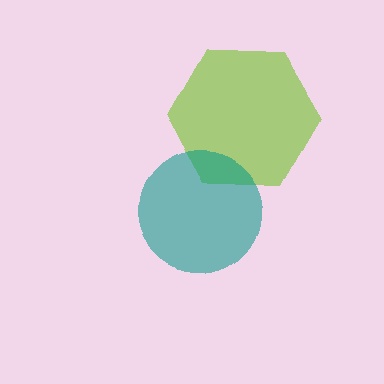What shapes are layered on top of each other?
The layered shapes are: a lime hexagon, a teal circle.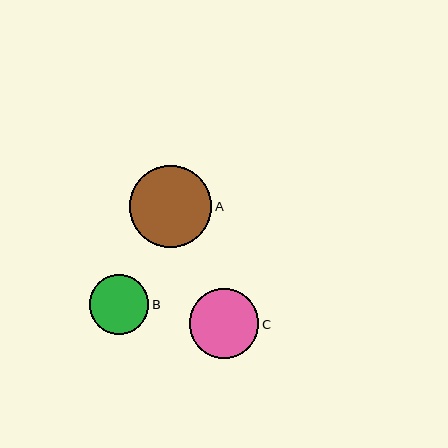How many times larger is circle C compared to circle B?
Circle C is approximately 1.2 times the size of circle B.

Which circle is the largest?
Circle A is the largest with a size of approximately 82 pixels.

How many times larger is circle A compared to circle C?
Circle A is approximately 1.2 times the size of circle C.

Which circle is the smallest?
Circle B is the smallest with a size of approximately 59 pixels.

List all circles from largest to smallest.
From largest to smallest: A, C, B.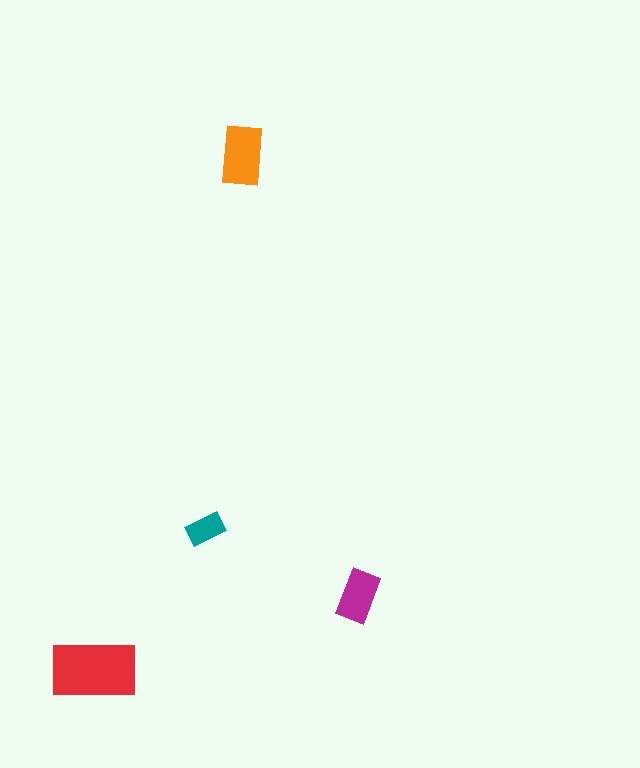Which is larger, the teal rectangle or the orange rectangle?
The orange one.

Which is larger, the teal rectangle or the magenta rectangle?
The magenta one.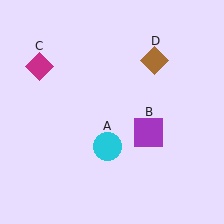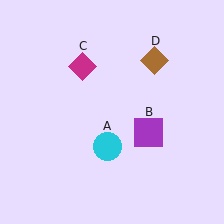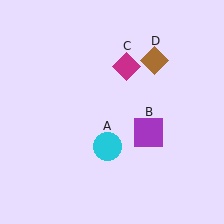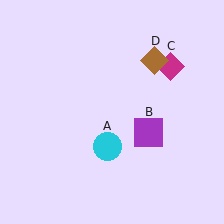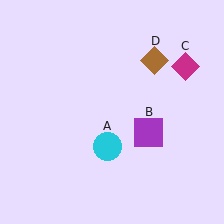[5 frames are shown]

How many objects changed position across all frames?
1 object changed position: magenta diamond (object C).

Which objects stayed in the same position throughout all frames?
Cyan circle (object A) and purple square (object B) and brown diamond (object D) remained stationary.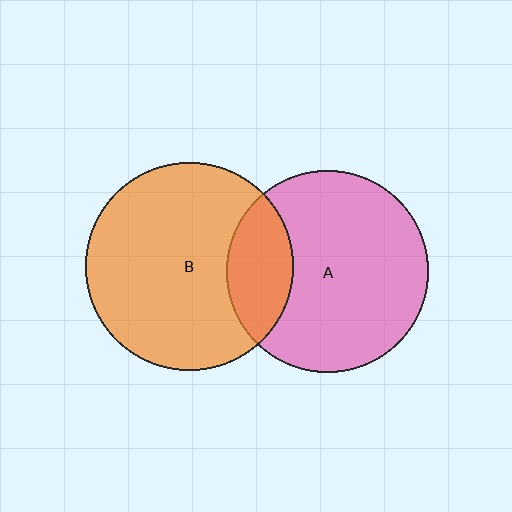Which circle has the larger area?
Circle B (orange).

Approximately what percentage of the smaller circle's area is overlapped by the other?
Approximately 20%.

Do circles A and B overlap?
Yes.